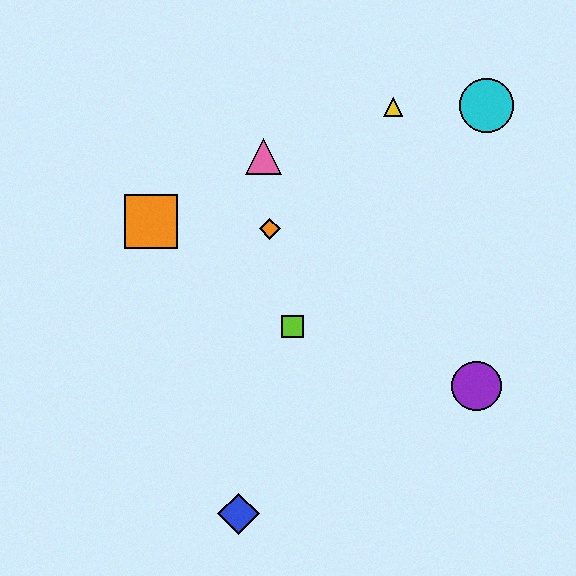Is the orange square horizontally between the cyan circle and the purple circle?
No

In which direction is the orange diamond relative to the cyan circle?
The orange diamond is to the left of the cyan circle.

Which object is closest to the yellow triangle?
The cyan circle is closest to the yellow triangle.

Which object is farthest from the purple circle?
The orange square is farthest from the purple circle.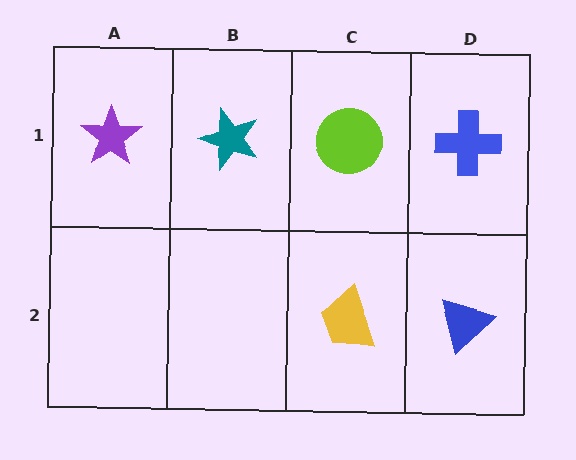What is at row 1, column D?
A blue cross.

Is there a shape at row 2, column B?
No, that cell is empty.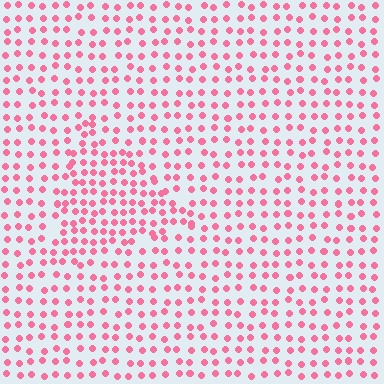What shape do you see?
I see a triangle.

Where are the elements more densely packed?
The elements are more densely packed inside the triangle boundary.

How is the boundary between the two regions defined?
The boundary is defined by a change in element density (approximately 1.6x ratio). All elements are the same color, size, and shape.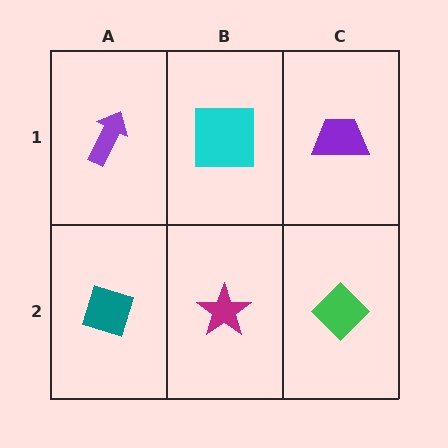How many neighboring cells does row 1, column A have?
2.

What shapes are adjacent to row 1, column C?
A green diamond (row 2, column C), a cyan square (row 1, column B).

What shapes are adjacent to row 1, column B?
A magenta star (row 2, column B), a purple arrow (row 1, column A), a purple trapezoid (row 1, column C).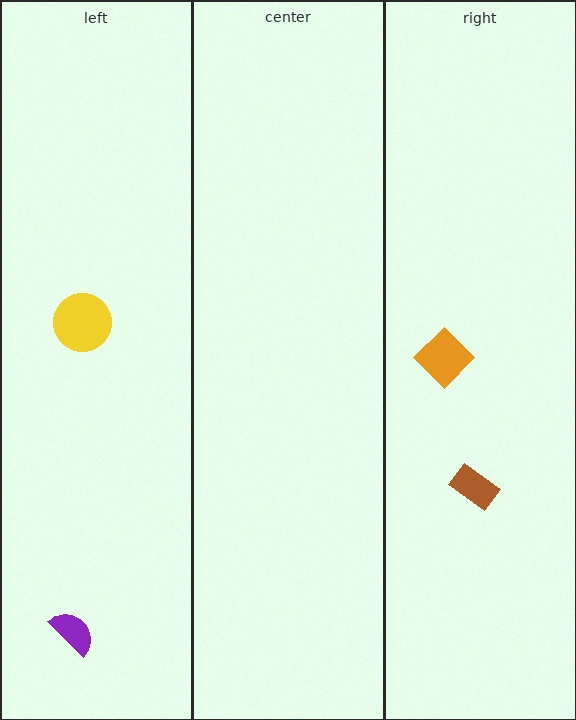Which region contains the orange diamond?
The right region.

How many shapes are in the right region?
2.